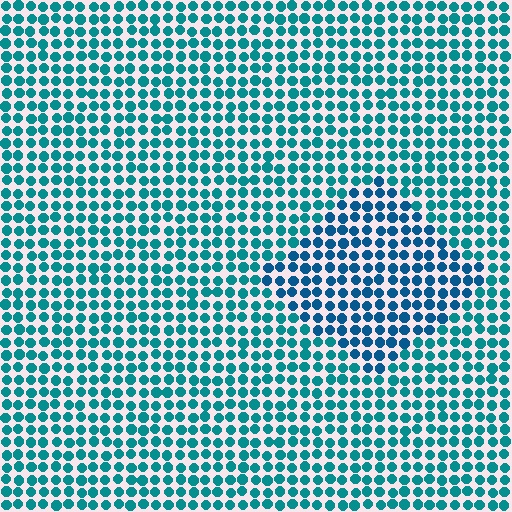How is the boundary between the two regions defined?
The boundary is defined purely by a slight shift in hue (about 23 degrees). Spacing, size, and orientation are identical on both sides.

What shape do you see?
I see a diamond.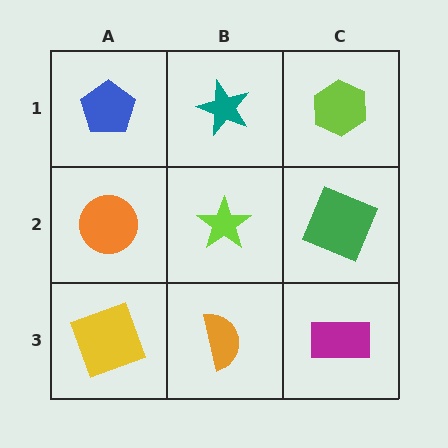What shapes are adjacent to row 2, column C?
A lime hexagon (row 1, column C), a magenta rectangle (row 3, column C), a lime star (row 2, column B).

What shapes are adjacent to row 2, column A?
A blue pentagon (row 1, column A), a yellow square (row 3, column A), a lime star (row 2, column B).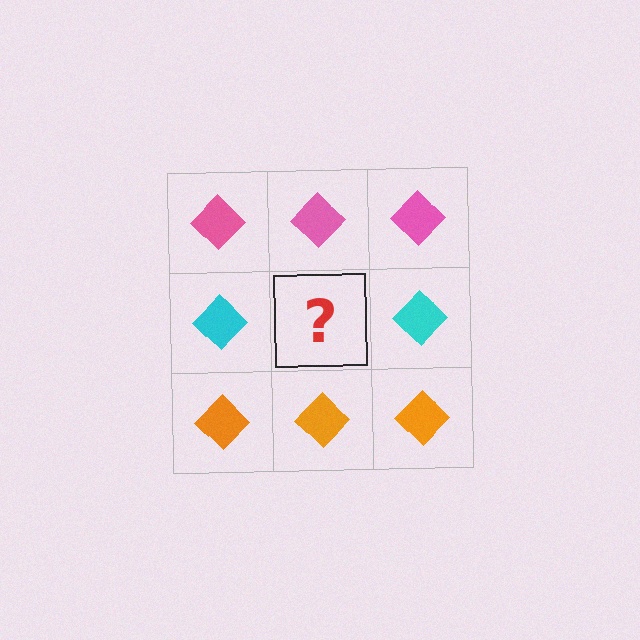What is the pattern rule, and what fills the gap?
The rule is that each row has a consistent color. The gap should be filled with a cyan diamond.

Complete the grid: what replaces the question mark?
The question mark should be replaced with a cyan diamond.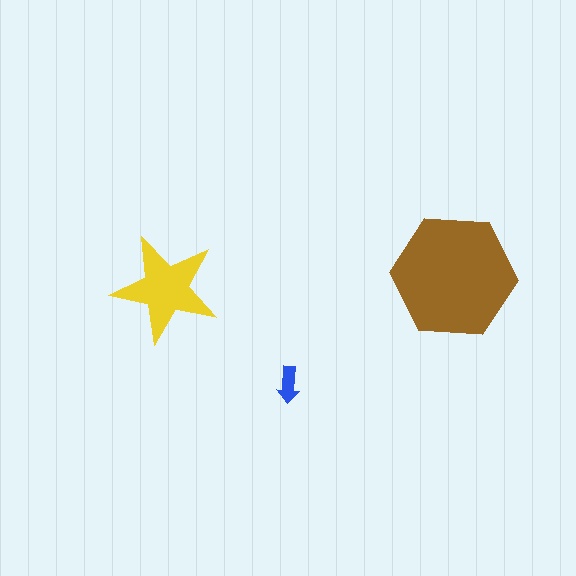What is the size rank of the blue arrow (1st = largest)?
3rd.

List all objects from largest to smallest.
The brown hexagon, the yellow star, the blue arrow.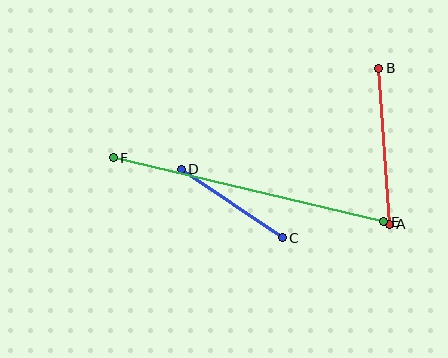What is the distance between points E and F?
The distance is approximately 278 pixels.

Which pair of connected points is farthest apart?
Points E and F are farthest apart.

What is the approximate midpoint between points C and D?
The midpoint is at approximately (232, 203) pixels.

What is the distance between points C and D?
The distance is approximately 122 pixels.